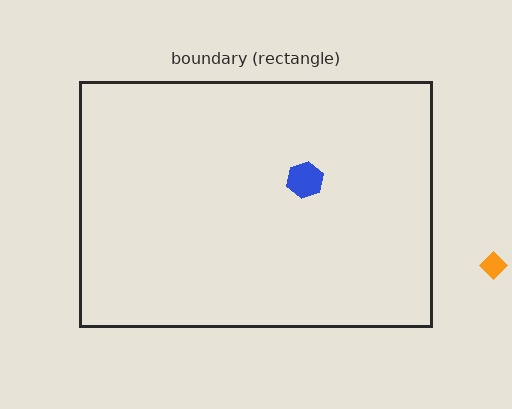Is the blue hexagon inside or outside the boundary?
Inside.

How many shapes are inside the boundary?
1 inside, 1 outside.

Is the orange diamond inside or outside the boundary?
Outside.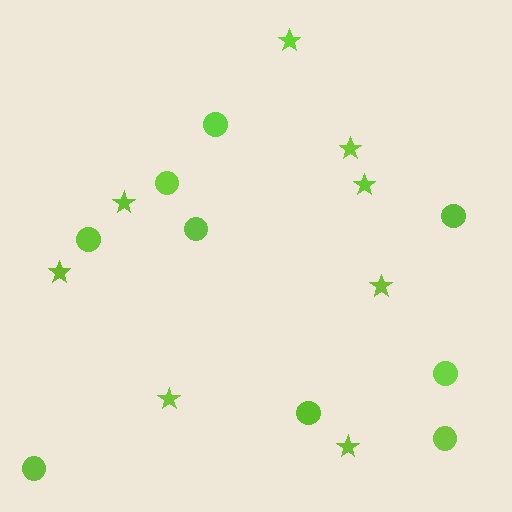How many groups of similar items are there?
There are 2 groups: one group of stars (8) and one group of circles (9).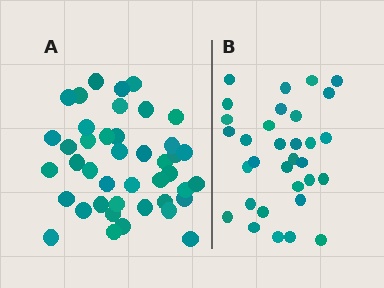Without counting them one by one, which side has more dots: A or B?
Region A (the left region) has more dots.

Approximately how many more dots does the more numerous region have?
Region A has roughly 10 or so more dots than region B.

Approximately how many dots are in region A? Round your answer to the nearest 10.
About 40 dots. (The exact count is 42, which rounds to 40.)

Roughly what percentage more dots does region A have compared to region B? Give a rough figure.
About 30% more.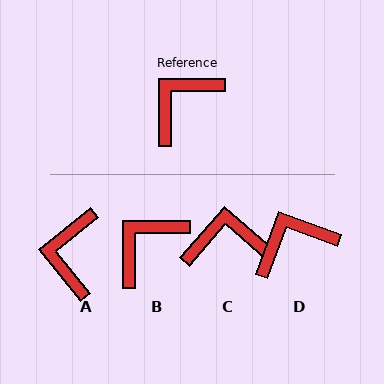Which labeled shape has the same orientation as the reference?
B.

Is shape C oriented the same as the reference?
No, it is off by about 41 degrees.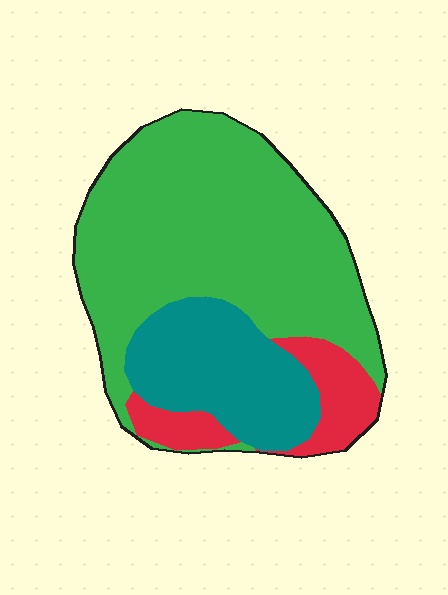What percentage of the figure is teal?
Teal takes up about one quarter (1/4) of the figure.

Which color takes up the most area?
Green, at roughly 65%.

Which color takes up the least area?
Red, at roughly 15%.